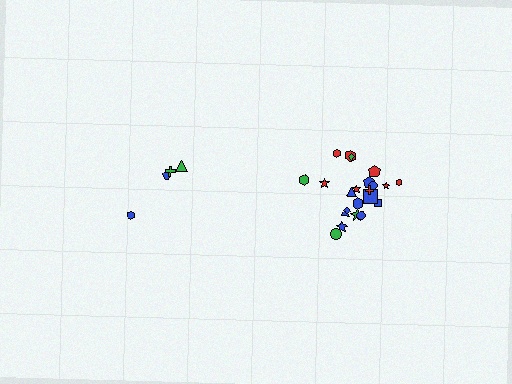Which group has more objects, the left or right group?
The right group.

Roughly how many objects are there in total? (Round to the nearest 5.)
Roughly 25 objects in total.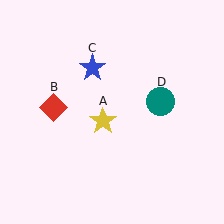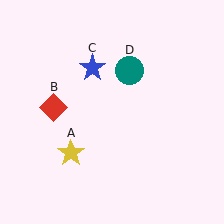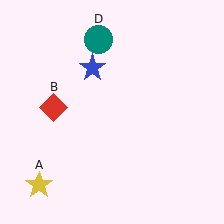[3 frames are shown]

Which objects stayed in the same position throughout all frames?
Red diamond (object B) and blue star (object C) remained stationary.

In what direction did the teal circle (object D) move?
The teal circle (object D) moved up and to the left.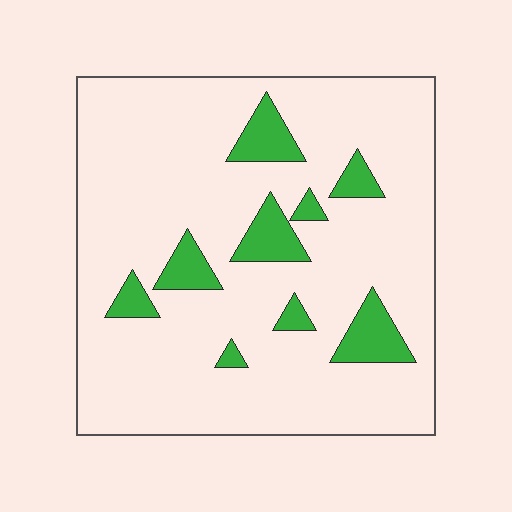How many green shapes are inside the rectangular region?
9.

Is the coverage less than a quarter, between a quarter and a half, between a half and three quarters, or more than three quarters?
Less than a quarter.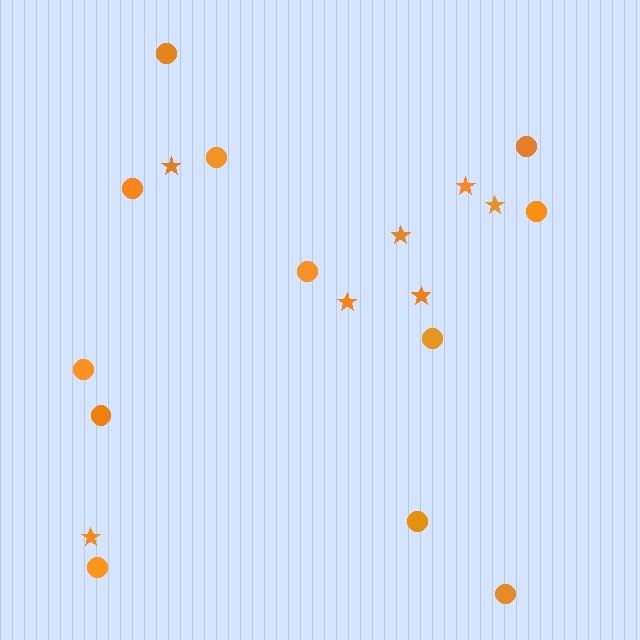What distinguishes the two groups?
There are 2 groups: one group of stars (7) and one group of circles (12).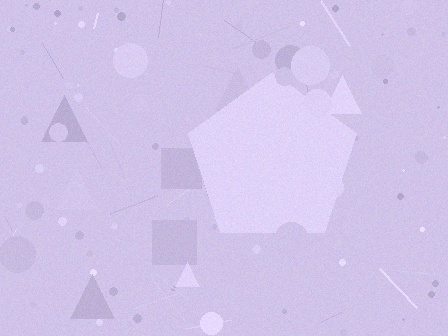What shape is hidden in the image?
A pentagon is hidden in the image.